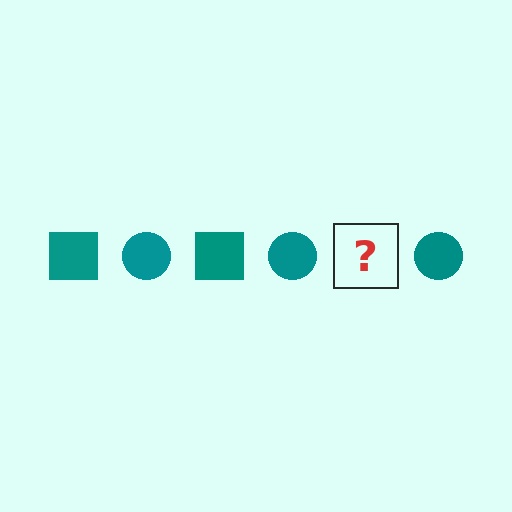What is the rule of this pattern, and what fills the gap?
The rule is that the pattern cycles through square, circle shapes in teal. The gap should be filled with a teal square.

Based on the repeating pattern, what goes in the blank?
The blank should be a teal square.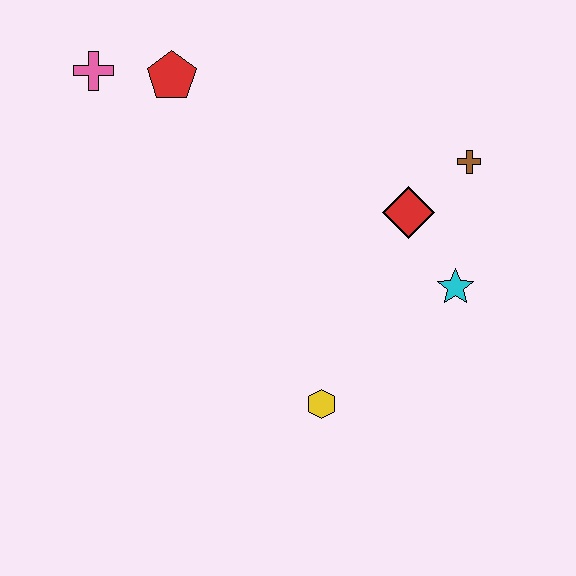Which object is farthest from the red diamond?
The pink cross is farthest from the red diamond.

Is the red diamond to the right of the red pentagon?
Yes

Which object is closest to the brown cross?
The red diamond is closest to the brown cross.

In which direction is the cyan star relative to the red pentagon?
The cyan star is to the right of the red pentagon.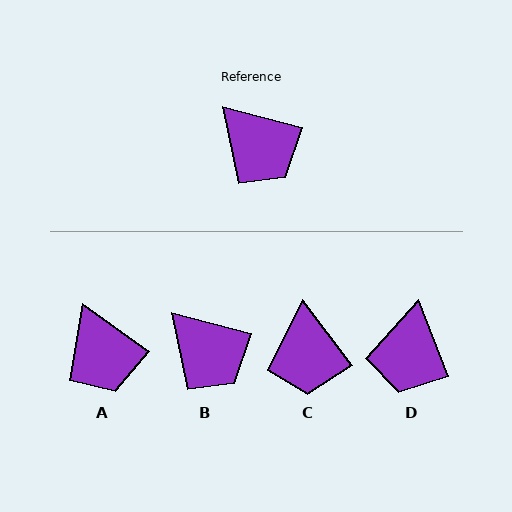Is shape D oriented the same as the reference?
No, it is off by about 54 degrees.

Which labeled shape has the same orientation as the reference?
B.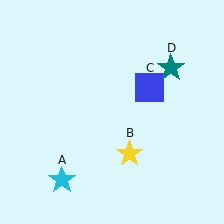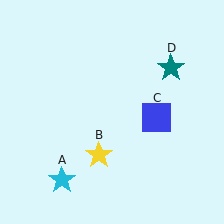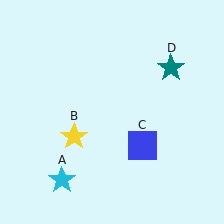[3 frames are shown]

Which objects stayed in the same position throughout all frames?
Cyan star (object A) and teal star (object D) remained stationary.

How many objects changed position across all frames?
2 objects changed position: yellow star (object B), blue square (object C).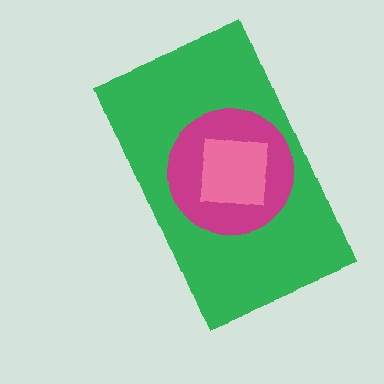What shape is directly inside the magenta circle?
The pink square.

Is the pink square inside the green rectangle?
Yes.